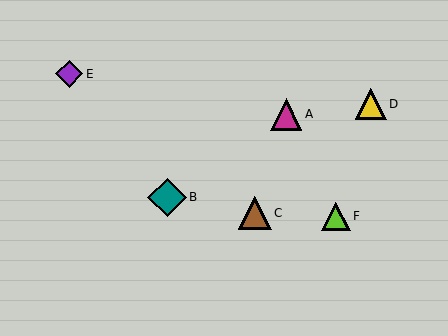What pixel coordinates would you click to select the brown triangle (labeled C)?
Click at (255, 213) to select the brown triangle C.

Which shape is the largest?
The teal diamond (labeled B) is the largest.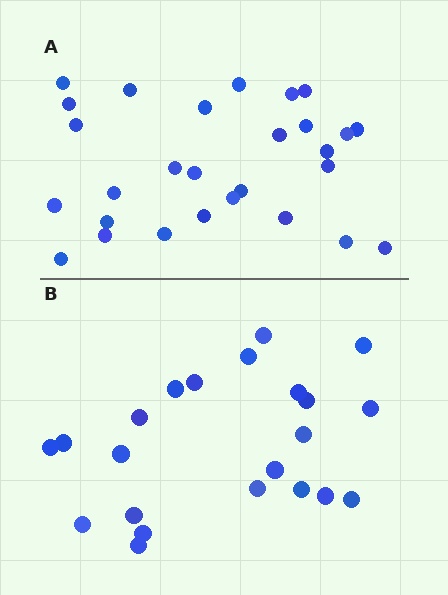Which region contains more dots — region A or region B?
Region A (the top region) has more dots.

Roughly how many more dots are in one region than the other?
Region A has about 6 more dots than region B.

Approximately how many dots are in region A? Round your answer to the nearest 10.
About 30 dots. (The exact count is 28, which rounds to 30.)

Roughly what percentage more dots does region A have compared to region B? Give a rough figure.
About 25% more.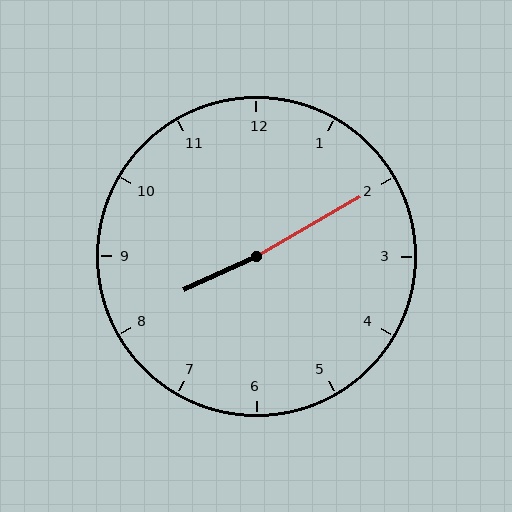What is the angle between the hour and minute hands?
Approximately 175 degrees.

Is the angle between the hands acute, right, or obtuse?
It is obtuse.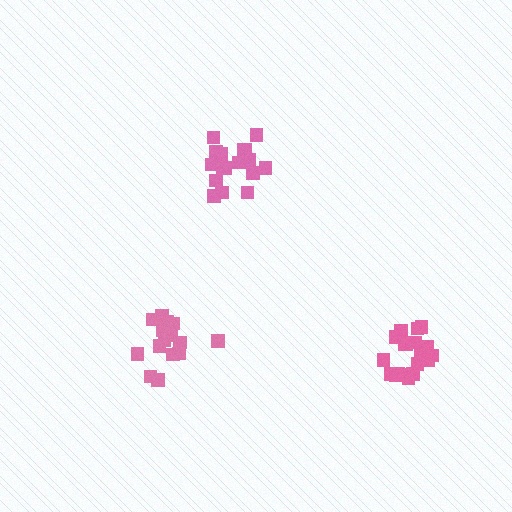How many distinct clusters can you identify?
There are 3 distinct clusters.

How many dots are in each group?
Group 1: 18 dots, Group 2: 20 dots, Group 3: 18 dots (56 total).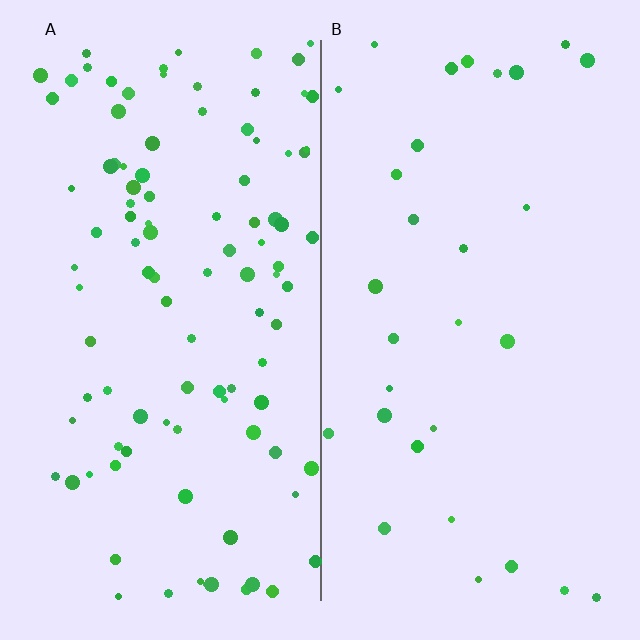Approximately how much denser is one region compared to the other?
Approximately 3.3× — region A over region B.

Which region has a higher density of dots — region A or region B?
A (the left).